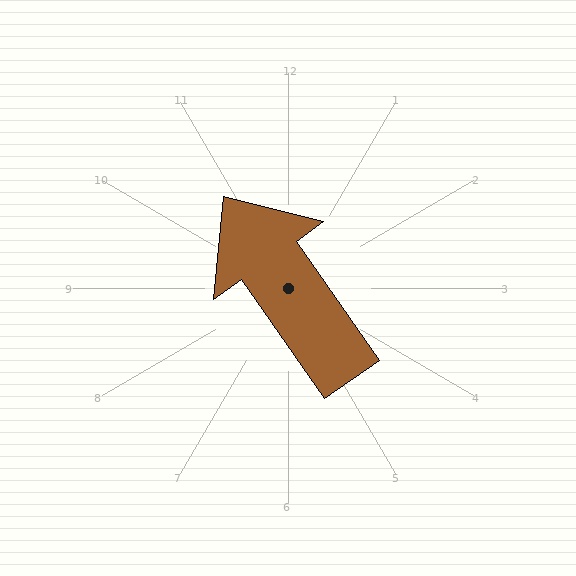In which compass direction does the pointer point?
Northwest.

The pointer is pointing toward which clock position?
Roughly 11 o'clock.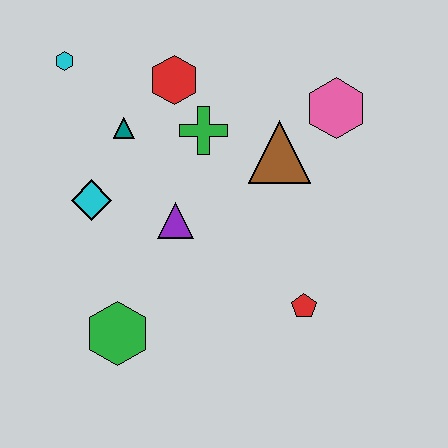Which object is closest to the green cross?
The red hexagon is closest to the green cross.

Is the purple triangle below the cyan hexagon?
Yes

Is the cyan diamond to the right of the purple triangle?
No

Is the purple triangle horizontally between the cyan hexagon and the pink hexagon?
Yes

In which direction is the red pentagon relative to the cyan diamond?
The red pentagon is to the right of the cyan diamond.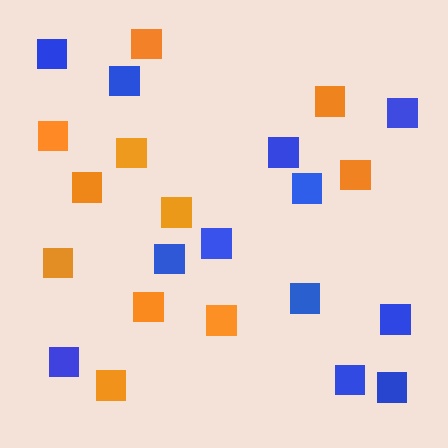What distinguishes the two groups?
There are 2 groups: one group of orange squares (11) and one group of blue squares (12).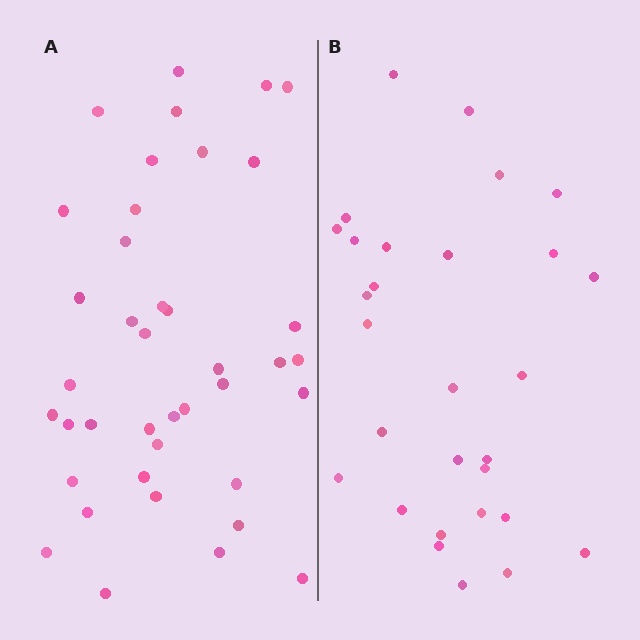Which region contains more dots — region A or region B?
Region A (the left region) has more dots.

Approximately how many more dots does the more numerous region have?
Region A has roughly 12 or so more dots than region B.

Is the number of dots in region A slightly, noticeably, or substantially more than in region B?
Region A has noticeably more, but not dramatically so. The ratio is roughly 1.4 to 1.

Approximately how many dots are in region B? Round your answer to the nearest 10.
About 30 dots. (The exact count is 29, which rounds to 30.)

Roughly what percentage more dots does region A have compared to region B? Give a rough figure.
About 40% more.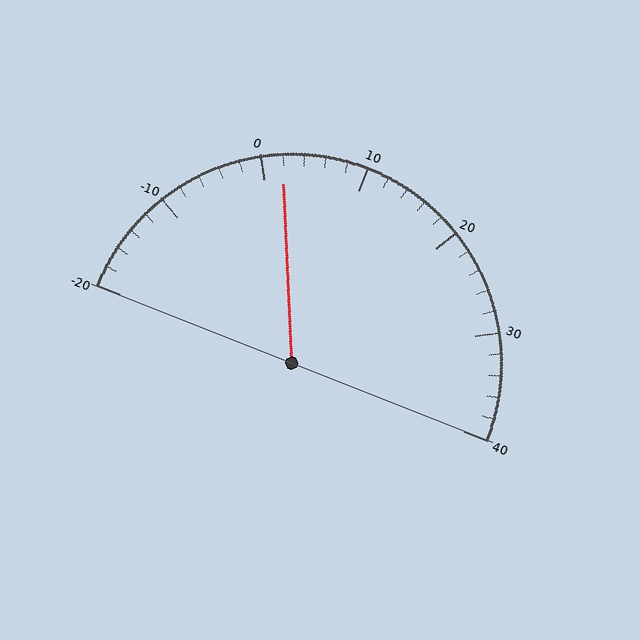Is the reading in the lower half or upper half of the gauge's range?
The reading is in the lower half of the range (-20 to 40).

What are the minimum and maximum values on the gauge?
The gauge ranges from -20 to 40.